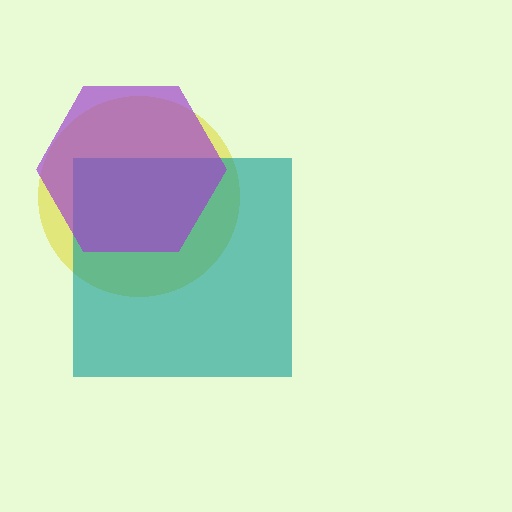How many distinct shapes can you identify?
There are 3 distinct shapes: a yellow circle, a teal square, a purple hexagon.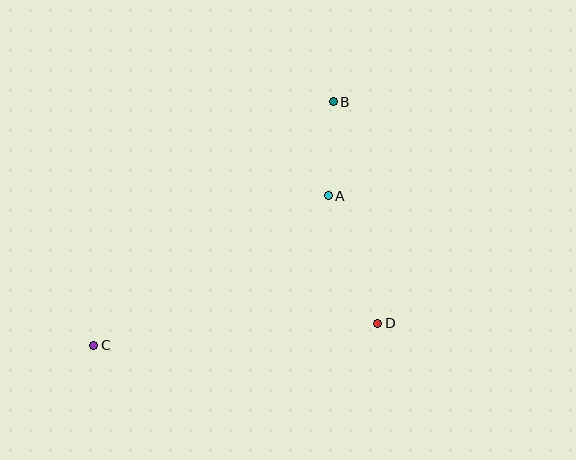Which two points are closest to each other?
Points A and B are closest to each other.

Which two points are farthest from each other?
Points B and C are farthest from each other.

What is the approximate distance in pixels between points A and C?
The distance between A and C is approximately 278 pixels.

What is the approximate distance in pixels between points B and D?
The distance between B and D is approximately 226 pixels.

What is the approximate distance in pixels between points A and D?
The distance between A and D is approximately 136 pixels.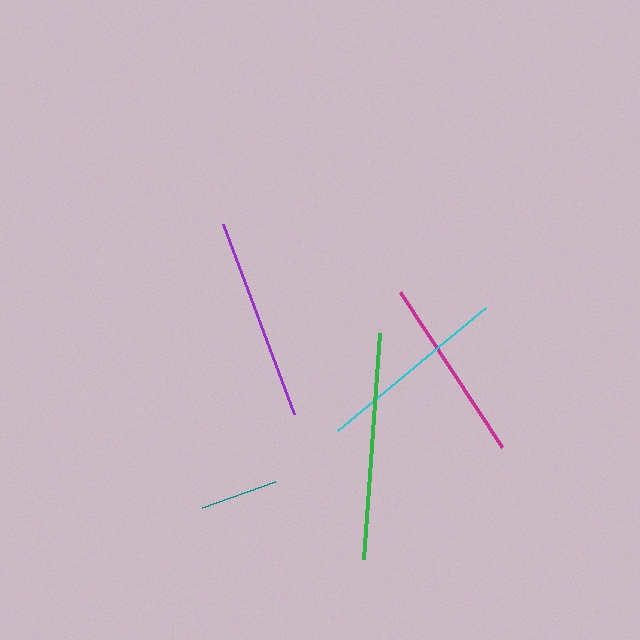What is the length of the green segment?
The green segment is approximately 227 pixels long.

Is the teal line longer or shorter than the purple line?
The purple line is longer than the teal line.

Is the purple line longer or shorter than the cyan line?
The purple line is longer than the cyan line.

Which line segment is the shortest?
The teal line is the shortest at approximately 77 pixels.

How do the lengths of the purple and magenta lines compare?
The purple and magenta lines are approximately the same length.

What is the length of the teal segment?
The teal segment is approximately 77 pixels long.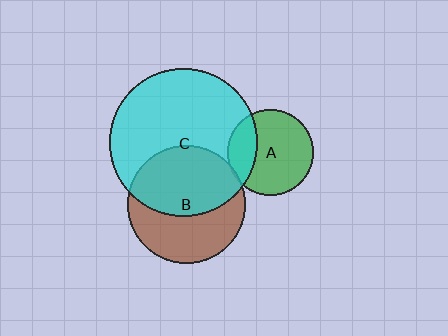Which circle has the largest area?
Circle C (cyan).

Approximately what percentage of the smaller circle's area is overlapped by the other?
Approximately 5%.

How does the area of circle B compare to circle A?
Approximately 1.9 times.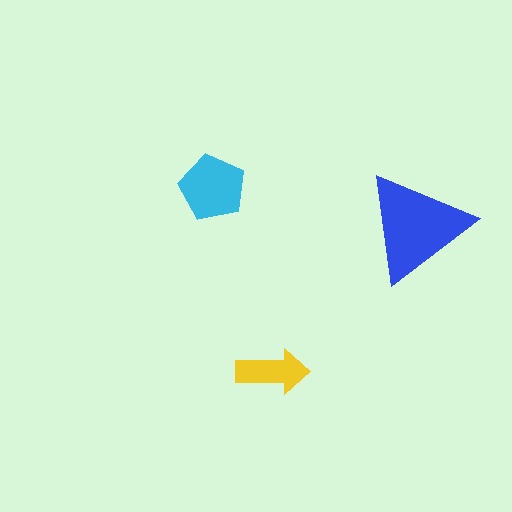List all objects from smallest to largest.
The yellow arrow, the cyan pentagon, the blue triangle.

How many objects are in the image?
There are 3 objects in the image.